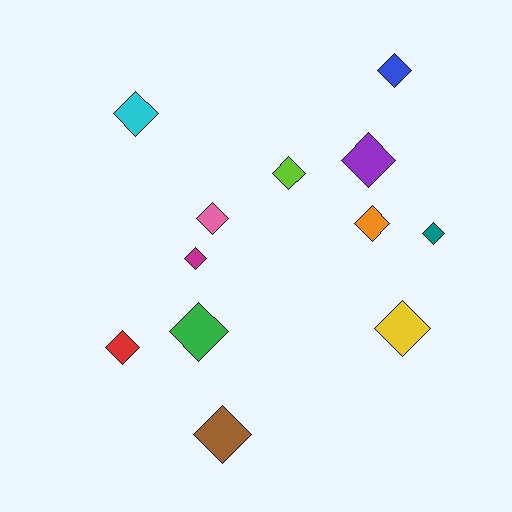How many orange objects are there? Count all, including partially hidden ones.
There is 1 orange object.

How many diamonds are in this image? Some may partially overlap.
There are 12 diamonds.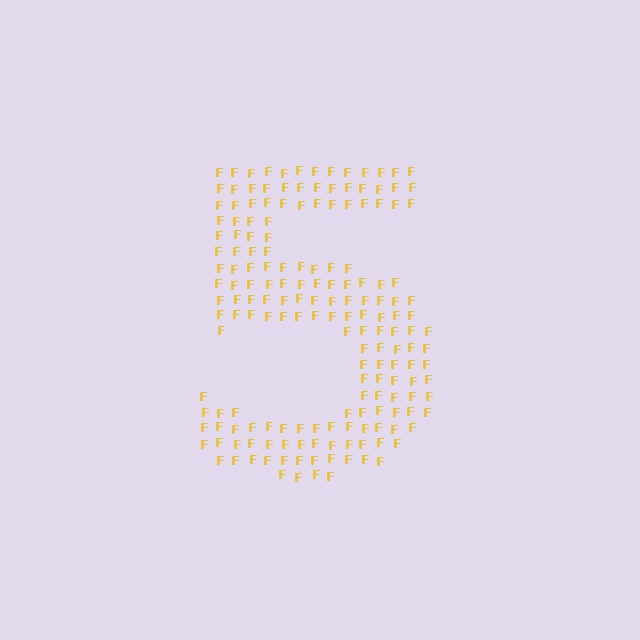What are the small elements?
The small elements are letter F's.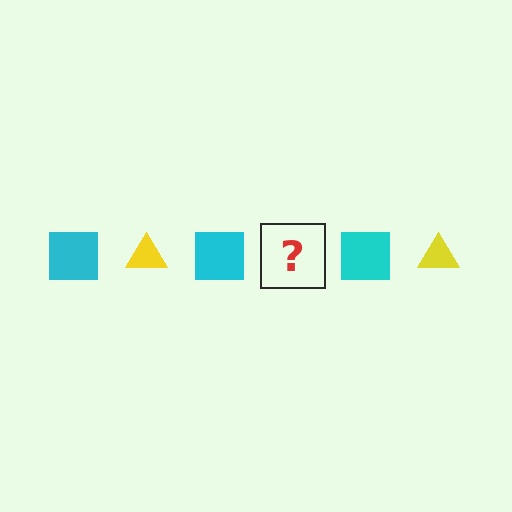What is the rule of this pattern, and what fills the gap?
The rule is that the pattern alternates between cyan square and yellow triangle. The gap should be filled with a yellow triangle.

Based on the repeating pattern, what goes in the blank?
The blank should be a yellow triangle.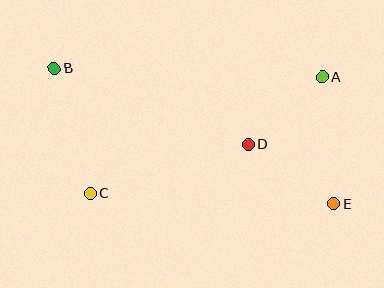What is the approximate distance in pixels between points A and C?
The distance between A and C is approximately 259 pixels.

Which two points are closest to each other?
Points A and D are closest to each other.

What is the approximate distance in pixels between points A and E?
The distance between A and E is approximately 127 pixels.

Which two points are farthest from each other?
Points B and E are farthest from each other.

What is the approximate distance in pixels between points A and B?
The distance between A and B is approximately 268 pixels.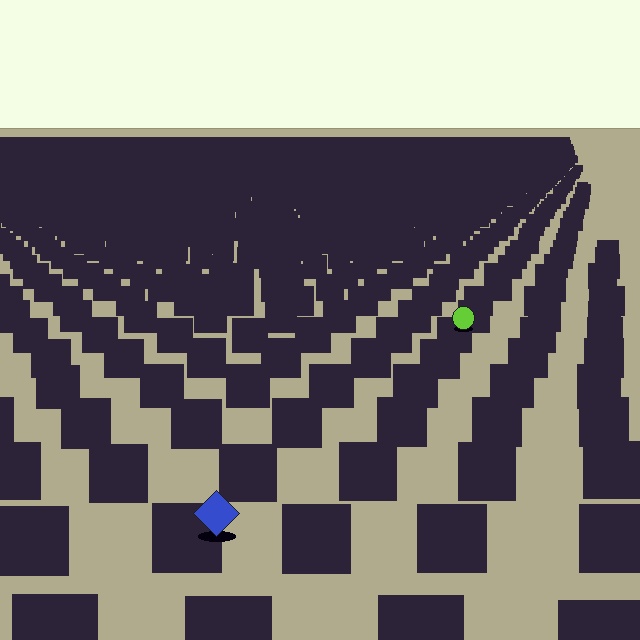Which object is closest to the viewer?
The blue diamond is closest. The texture marks near it are larger and more spread out.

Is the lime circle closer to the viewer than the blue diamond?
No. The blue diamond is closer — you can tell from the texture gradient: the ground texture is coarser near it.